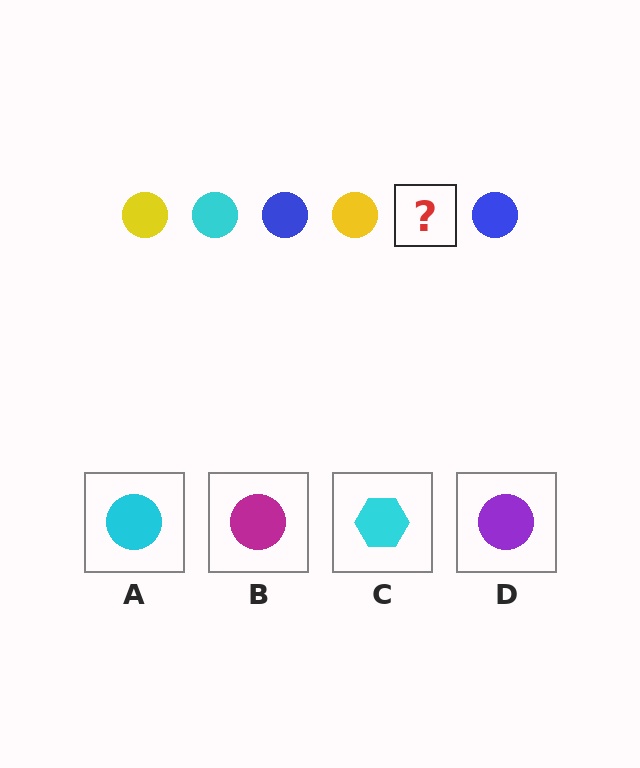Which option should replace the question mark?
Option A.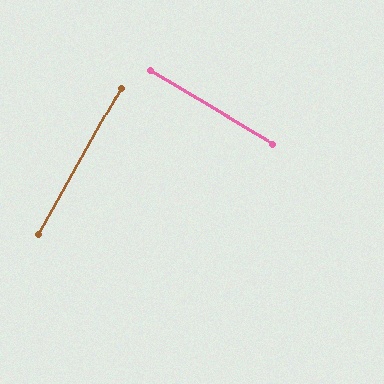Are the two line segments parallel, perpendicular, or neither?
Perpendicular — they meet at approximately 88°.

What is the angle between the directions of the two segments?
Approximately 88 degrees.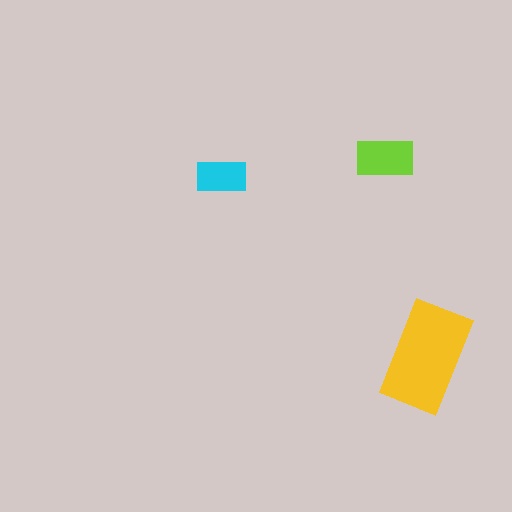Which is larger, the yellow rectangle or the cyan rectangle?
The yellow one.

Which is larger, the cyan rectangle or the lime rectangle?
The lime one.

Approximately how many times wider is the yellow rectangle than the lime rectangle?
About 2 times wider.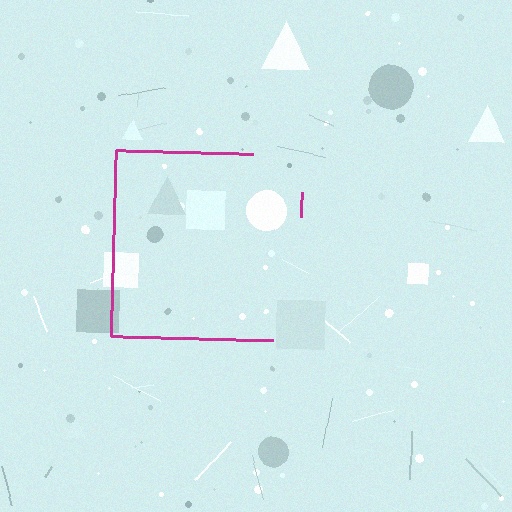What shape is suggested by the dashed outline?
The dashed outline suggests a square.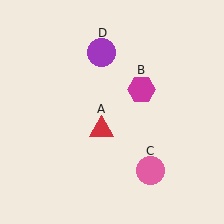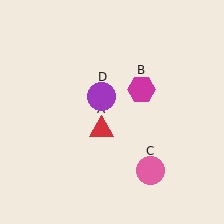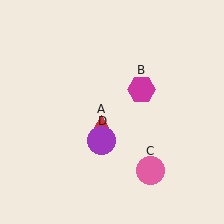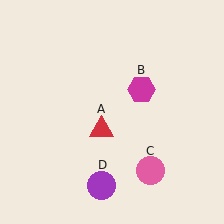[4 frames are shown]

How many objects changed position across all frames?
1 object changed position: purple circle (object D).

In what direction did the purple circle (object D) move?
The purple circle (object D) moved down.